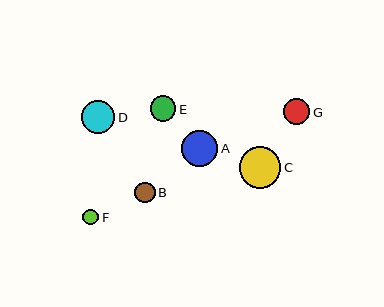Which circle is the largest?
Circle C is the largest with a size of approximately 41 pixels.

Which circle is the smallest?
Circle F is the smallest with a size of approximately 16 pixels.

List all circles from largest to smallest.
From largest to smallest: C, A, D, G, E, B, F.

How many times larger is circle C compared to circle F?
Circle C is approximately 2.7 times the size of circle F.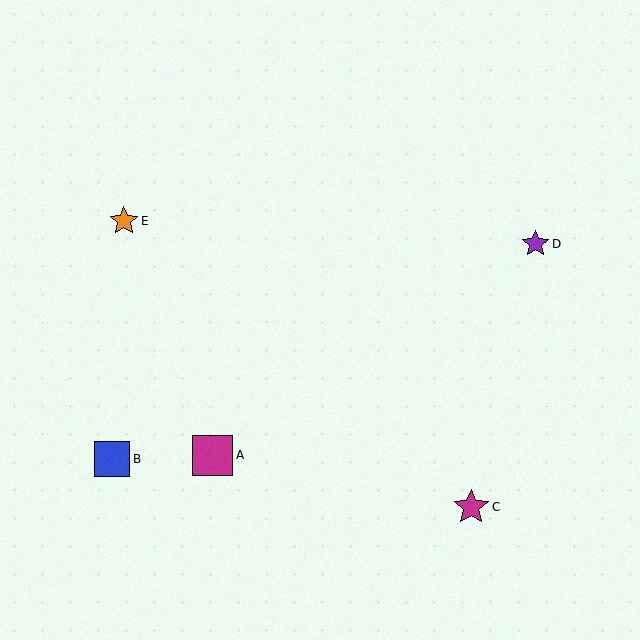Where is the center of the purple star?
The center of the purple star is at (535, 244).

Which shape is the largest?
The magenta square (labeled A) is the largest.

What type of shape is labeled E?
Shape E is an orange star.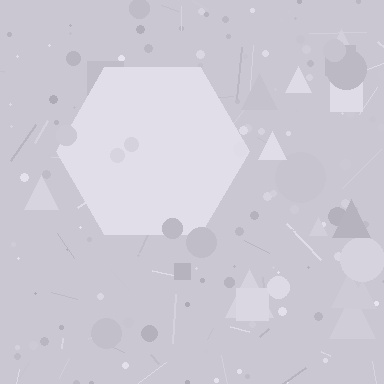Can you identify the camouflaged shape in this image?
The camouflaged shape is a hexagon.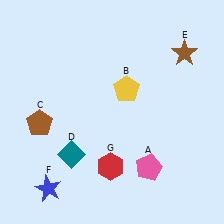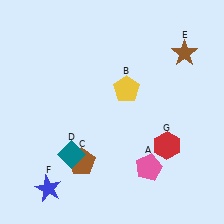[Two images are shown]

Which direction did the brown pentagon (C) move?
The brown pentagon (C) moved right.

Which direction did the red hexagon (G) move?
The red hexagon (G) moved right.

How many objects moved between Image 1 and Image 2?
2 objects moved between the two images.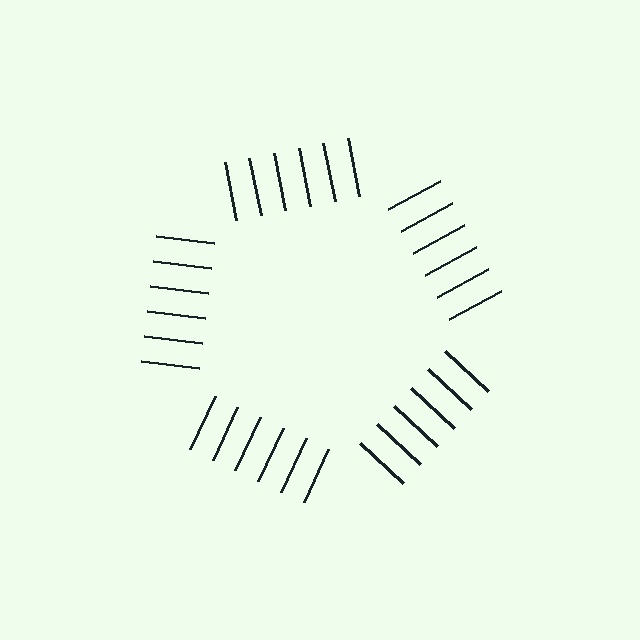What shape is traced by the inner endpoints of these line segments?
An illusory pentagon — the line segments terminate on its edges but no continuous stroke is drawn.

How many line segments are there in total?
30 — 6 along each of the 5 edges.